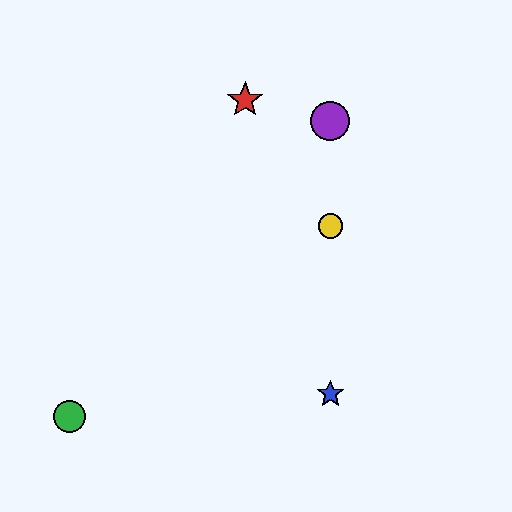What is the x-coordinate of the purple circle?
The purple circle is at x≈330.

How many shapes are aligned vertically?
3 shapes (the blue star, the yellow circle, the purple circle) are aligned vertically.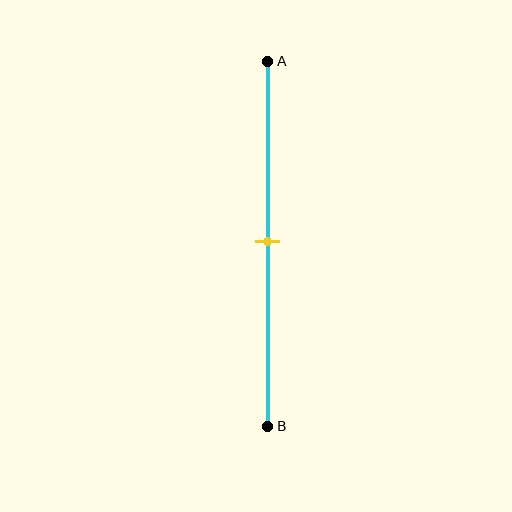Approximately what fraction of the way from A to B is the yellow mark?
The yellow mark is approximately 50% of the way from A to B.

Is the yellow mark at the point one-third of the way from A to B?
No, the mark is at about 50% from A, not at the 33% one-third point.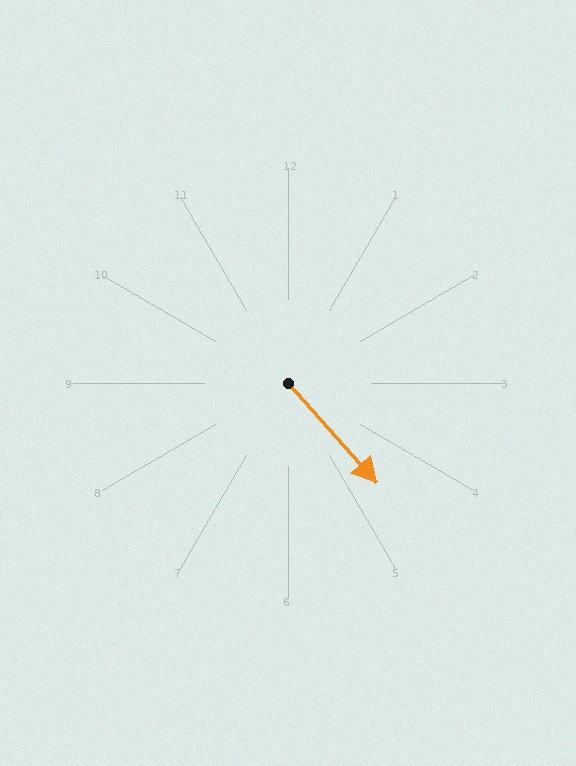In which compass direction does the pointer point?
Southeast.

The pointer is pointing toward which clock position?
Roughly 5 o'clock.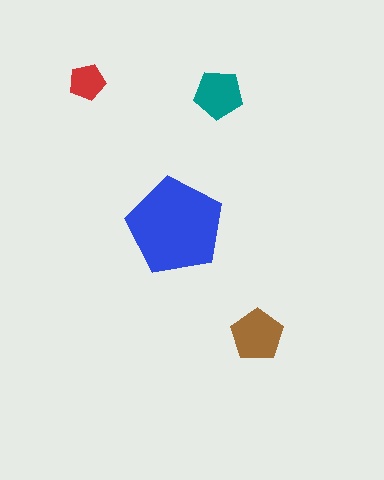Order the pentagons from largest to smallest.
the blue one, the brown one, the teal one, the red one.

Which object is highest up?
The red pentagon is topmost.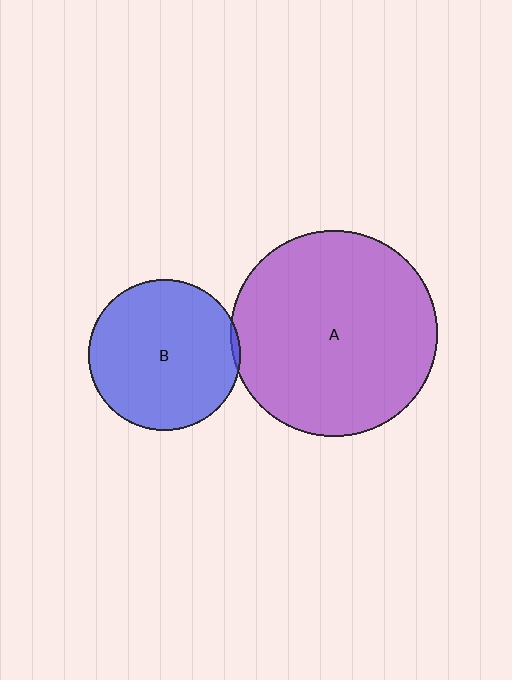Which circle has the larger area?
Circle A (purple).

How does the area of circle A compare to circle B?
Approximately 1.9 times.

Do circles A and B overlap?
Yes.